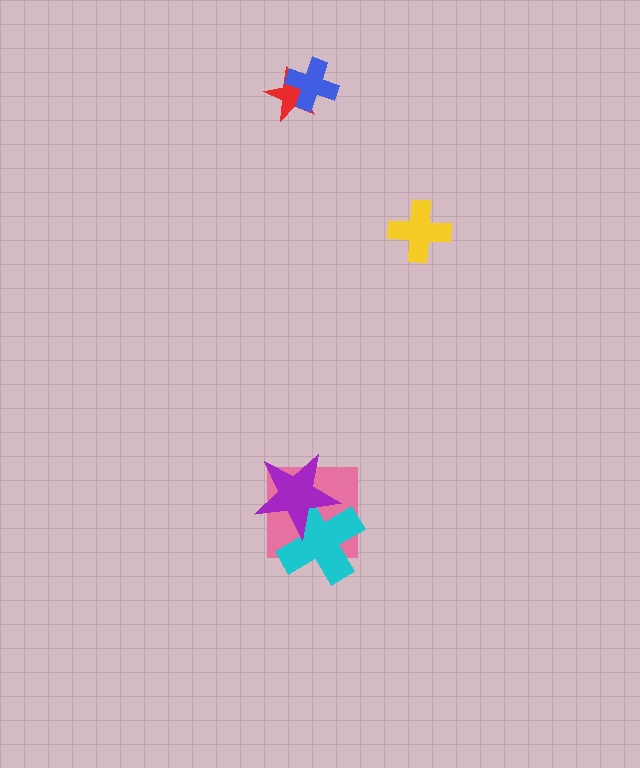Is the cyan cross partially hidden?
Yes, it is partially covered by another shape.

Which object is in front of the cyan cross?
The purple star is in front of the cyan cross.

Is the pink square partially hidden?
Yes, it is partially covered by another shape.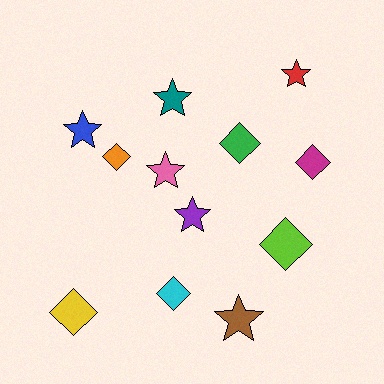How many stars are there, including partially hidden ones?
There are 6 stars.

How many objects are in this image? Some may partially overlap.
There are 12 objects.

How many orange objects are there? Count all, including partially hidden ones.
There is 1 orange object.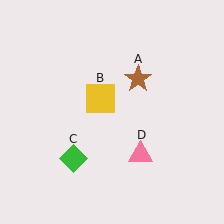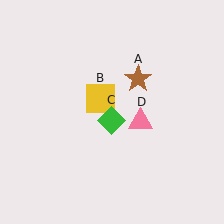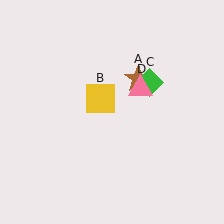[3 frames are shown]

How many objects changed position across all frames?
2 objects changed position: green diamond (object C), pink triangle (object D).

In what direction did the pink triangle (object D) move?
The pink triangle (object D) moved up.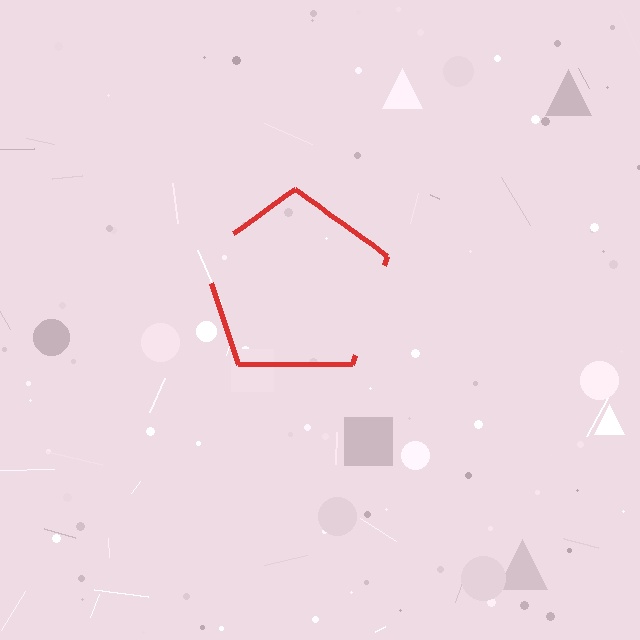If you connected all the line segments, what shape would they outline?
They would outline a pentagon.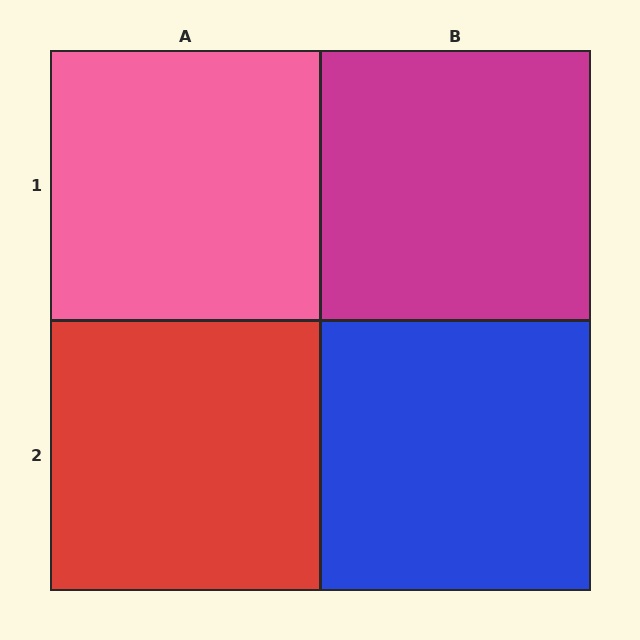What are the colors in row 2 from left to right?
Red, blue.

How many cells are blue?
1 cell is blue.